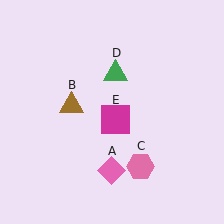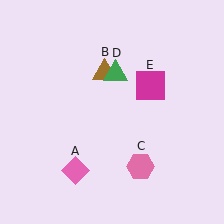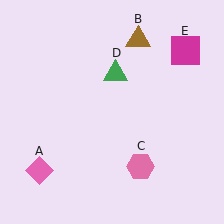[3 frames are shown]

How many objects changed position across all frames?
3 objects changed position: pink diamond (object A), brown triangle (object B), magenta square (object E).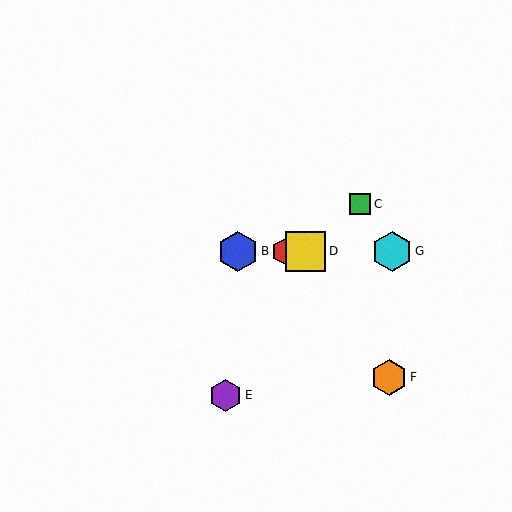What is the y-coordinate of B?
Object B is at y≈252.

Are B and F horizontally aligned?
No, B is at y≈252 and F is at y≈377.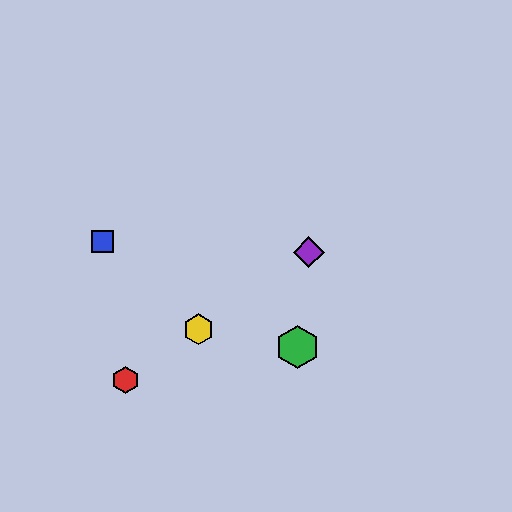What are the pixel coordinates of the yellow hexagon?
The yellow hexagon is at (198, 329).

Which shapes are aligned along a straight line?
The red hexagon, the yellow hexagon, the purple diamond are aligned along a straight line.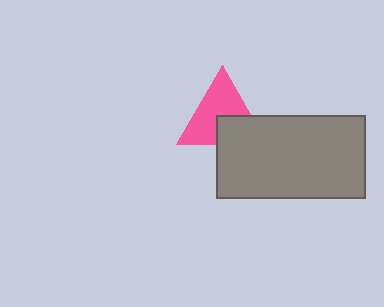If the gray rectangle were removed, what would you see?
You would see the complete pink triangle.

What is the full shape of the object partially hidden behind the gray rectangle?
The partially hidden object is a pink triangle.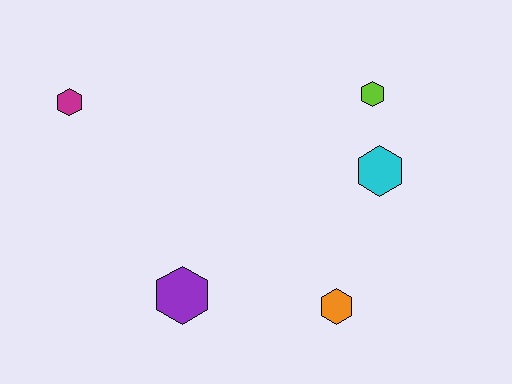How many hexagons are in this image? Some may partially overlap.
There are 5 hexagons.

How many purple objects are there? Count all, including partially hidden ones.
There is 1 purple object.